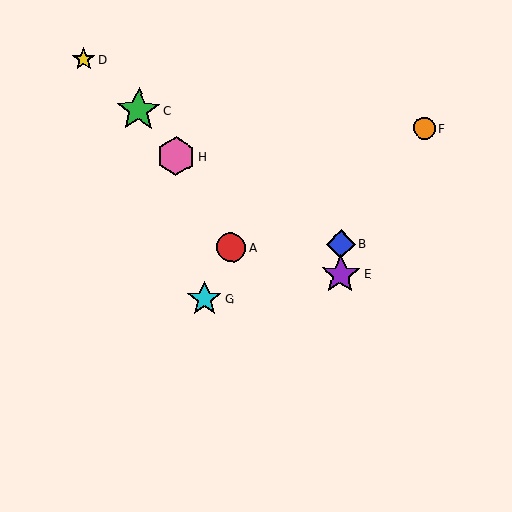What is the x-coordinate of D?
Object D is at x≈84.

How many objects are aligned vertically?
2 objects (B, E) are aligned vertically.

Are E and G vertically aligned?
No, E is at x≈341 and G is at x≈205.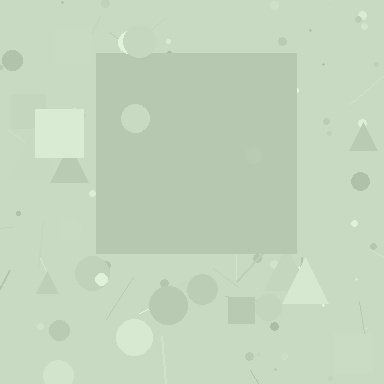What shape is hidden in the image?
A square is hidden in the image.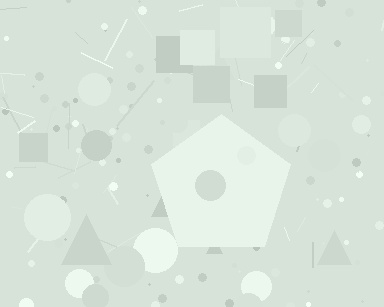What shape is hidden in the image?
A pentagon is hidden in the image.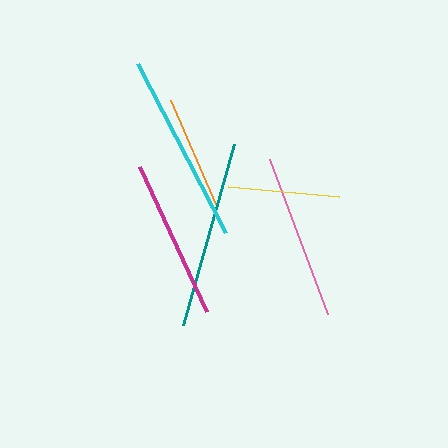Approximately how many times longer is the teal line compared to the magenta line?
The teal line is approximately 1.2 times the length of the magenta line.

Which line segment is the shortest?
The yellow line is the shortest at approximately 111 pixels.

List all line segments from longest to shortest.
From longest to shortest: cyan, teal, pink, magenta, orange, yellow.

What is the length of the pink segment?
The pink segment is approximately 166 pixels long.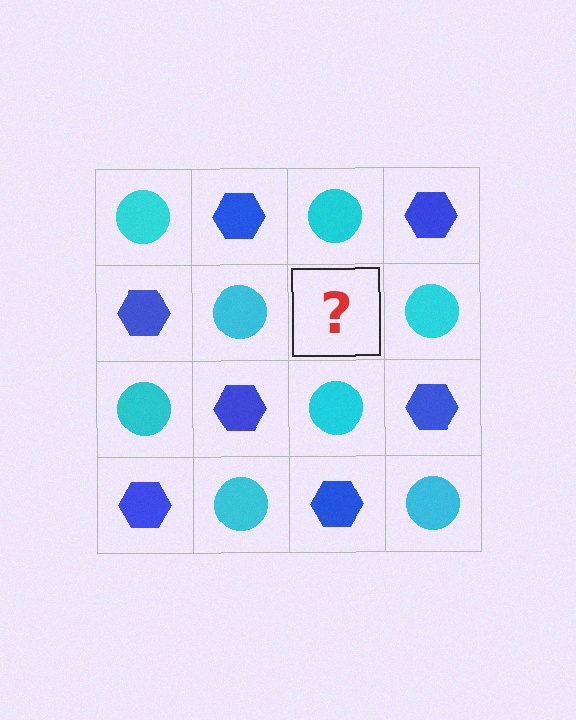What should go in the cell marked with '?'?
The missing cell should contain a blue hexagon.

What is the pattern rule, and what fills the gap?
The rule is that it alternates cyan circle and blue hexagon in a checkerboard pattern. The gap should be filled with a blue hexagon.